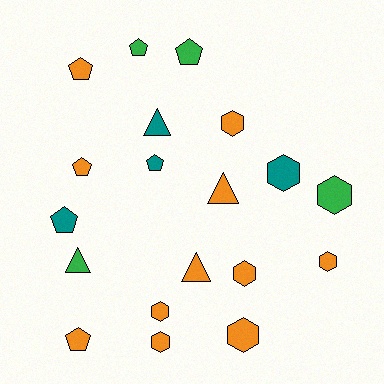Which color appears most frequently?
Orange, with 11 objects.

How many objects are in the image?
There are 19 objects.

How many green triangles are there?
There is 1 green triangle.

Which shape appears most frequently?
Hexagon, with 8 objects.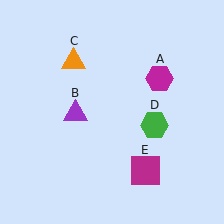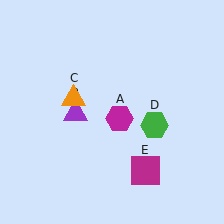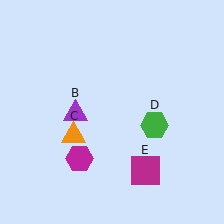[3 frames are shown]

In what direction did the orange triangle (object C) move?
The orange triangle (object C) moved down.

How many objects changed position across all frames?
2 objects changed position: magenta hexagon (object A), orange triangle (object C).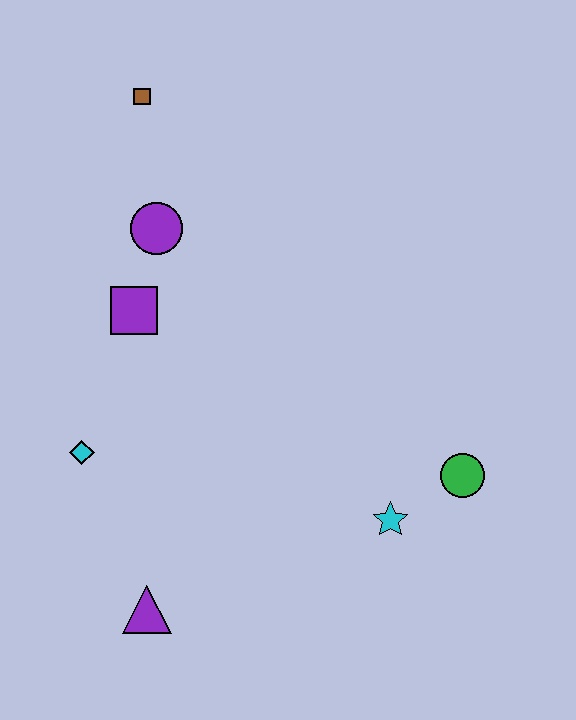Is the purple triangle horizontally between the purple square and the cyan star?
Yes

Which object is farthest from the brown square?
The purple triangle is farthest from the brown square.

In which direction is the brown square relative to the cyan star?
The brown square is above the cyan star.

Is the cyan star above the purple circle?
No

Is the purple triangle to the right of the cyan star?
No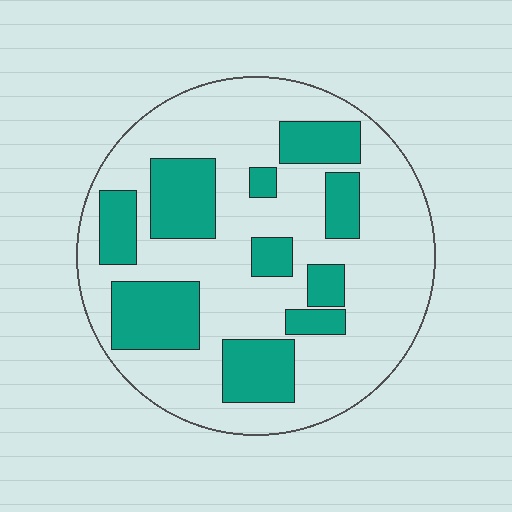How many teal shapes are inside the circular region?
10.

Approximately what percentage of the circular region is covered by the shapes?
Approximately 30%.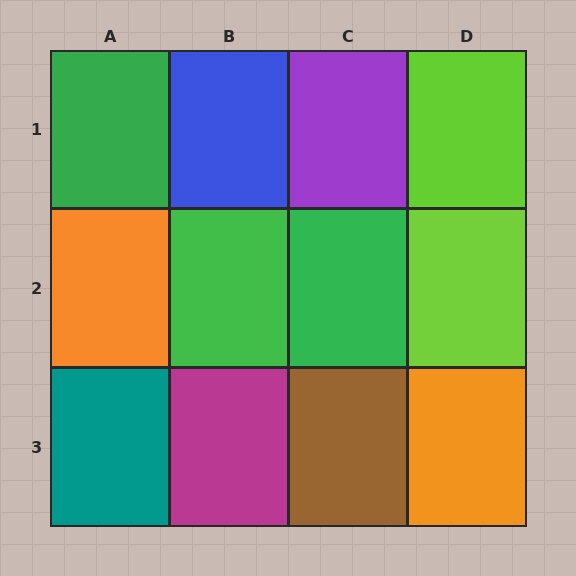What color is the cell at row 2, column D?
Lime.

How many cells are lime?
2 cells are lime.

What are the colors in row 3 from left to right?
Teal, magenta, brown, orange.